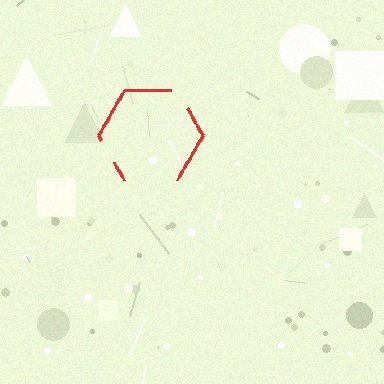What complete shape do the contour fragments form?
The contour fragments form a hexagon.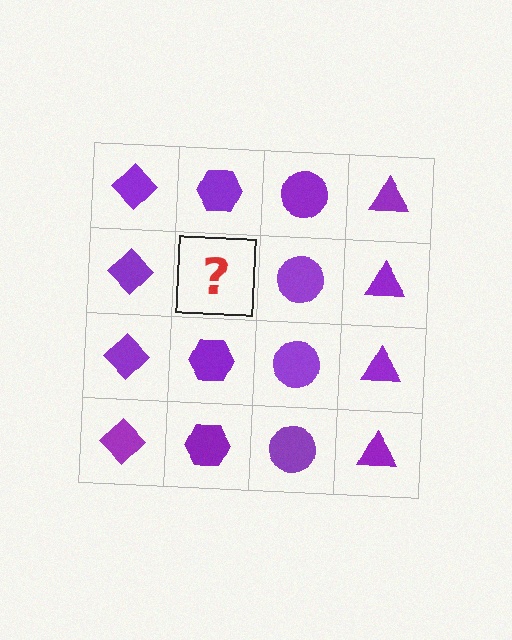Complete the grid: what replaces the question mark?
The question mark should be replaced with a purple hexagon.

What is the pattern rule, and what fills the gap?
The rule is that each column has a consistent shape. The gap should be filled with a purple hexagon.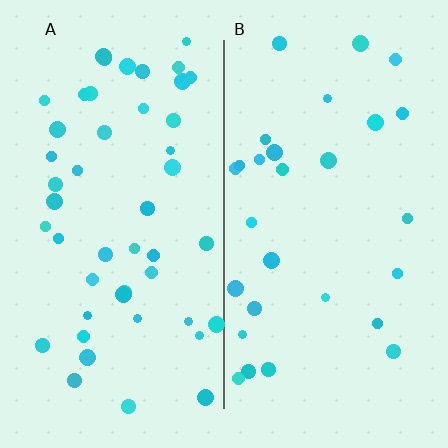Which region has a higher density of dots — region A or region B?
A (the left).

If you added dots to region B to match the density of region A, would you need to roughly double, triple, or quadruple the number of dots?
Approximately double.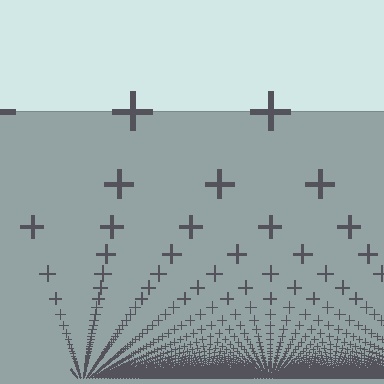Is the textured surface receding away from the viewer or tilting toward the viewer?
The surface appears to tilt toward the viewer. Texture elements get larger and sparser toward the top.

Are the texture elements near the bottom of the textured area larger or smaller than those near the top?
Smaller. The gradient is inverted — elements near the bottom are smaller and denser.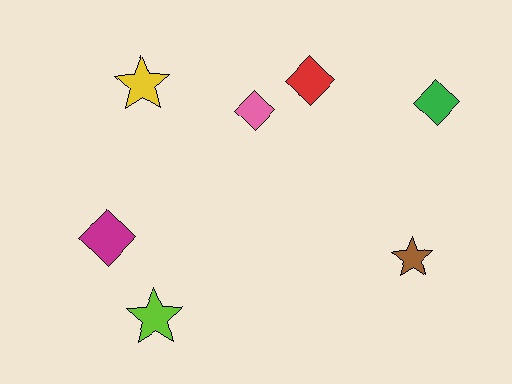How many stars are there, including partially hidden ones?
There are 3 stars.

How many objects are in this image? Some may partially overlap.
There are 7 objects.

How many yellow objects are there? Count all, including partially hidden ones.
There is 1 yellow object.